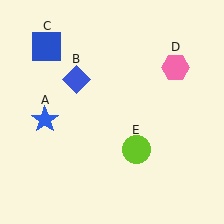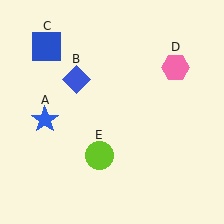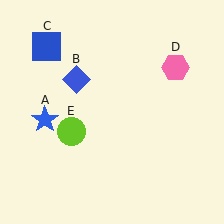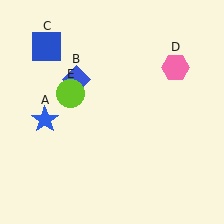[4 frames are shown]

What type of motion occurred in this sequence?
The lime circle (object E) rotated clockwise around the center of the scene.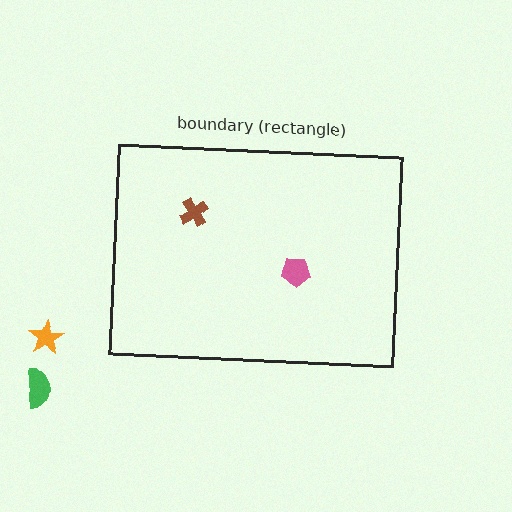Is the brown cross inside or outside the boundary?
Inside.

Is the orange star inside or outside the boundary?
Outside.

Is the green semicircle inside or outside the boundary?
Outside.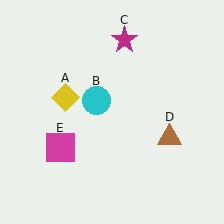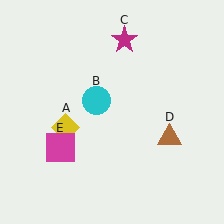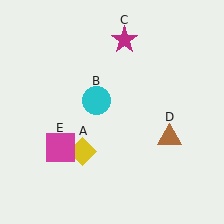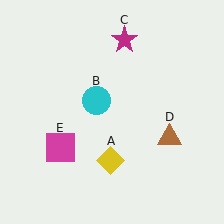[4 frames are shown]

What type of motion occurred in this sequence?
The yellow diamond (object A) rotated counterclockwise around the center of the scene.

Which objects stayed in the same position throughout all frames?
Cyan circle (object B) and magenta star (object C) and brown triangle (object D) and magenta square (object E) remained stationary.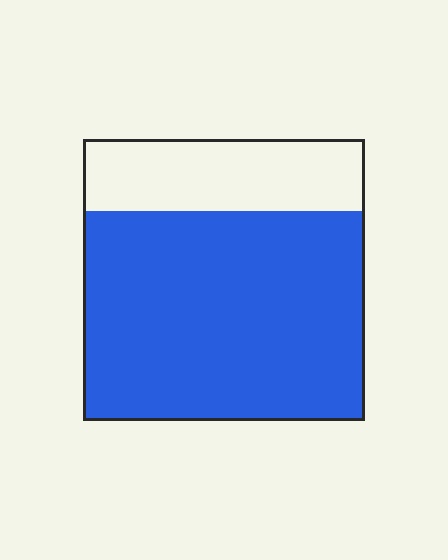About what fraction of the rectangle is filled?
About three quarters (3/4).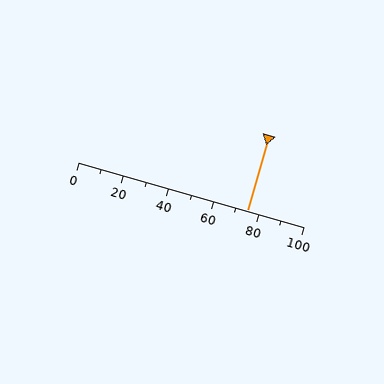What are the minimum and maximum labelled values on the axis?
The axis runs from 0 to 100.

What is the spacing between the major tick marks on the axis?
The major ticks are spaced 20 apart.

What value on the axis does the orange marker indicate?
The marker indicates approximately 75.